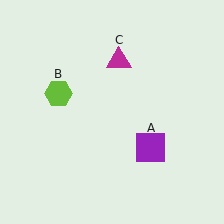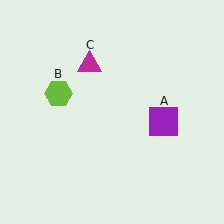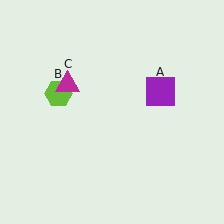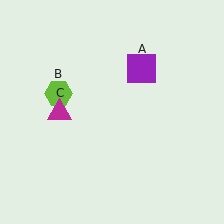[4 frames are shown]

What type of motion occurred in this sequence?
The purple square (object A), magenta triangle (object C) rotated counterclockwise around the center of the scene.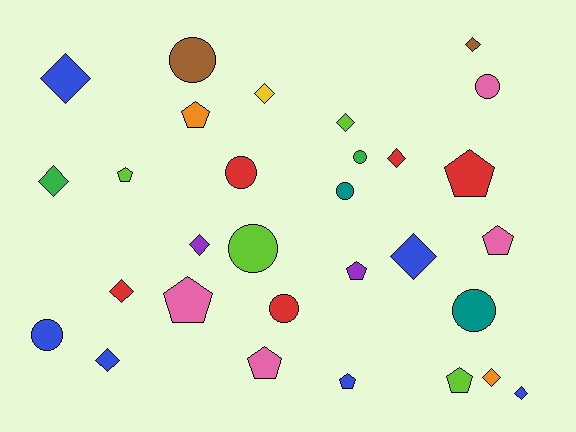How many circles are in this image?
There are 9 circles.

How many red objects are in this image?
There are 5 red objects.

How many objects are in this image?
There are 30 objects.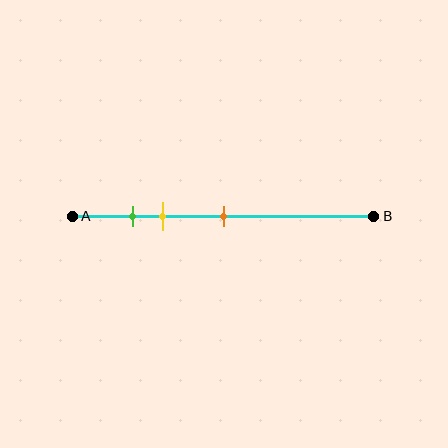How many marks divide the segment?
There are 3 marks dividing the segment.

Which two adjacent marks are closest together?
The green and yellow marks are the closest adjacent pair.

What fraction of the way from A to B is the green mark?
The green mark is approximately 20% (0.2) of the way from A to B.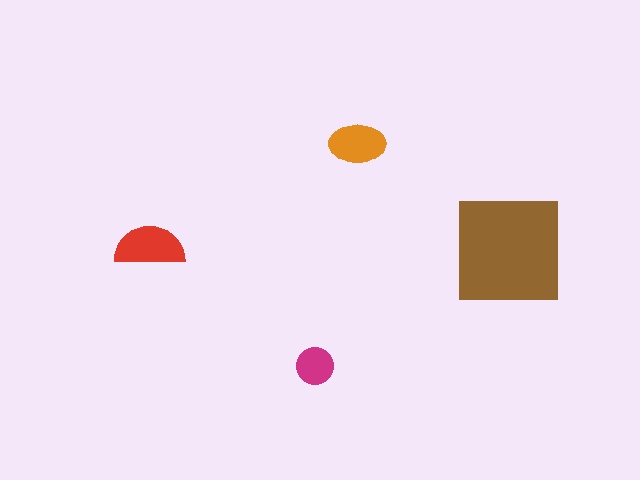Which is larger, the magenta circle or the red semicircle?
The red semicircle.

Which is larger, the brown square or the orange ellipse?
The brown square.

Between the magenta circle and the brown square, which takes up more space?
The brown square.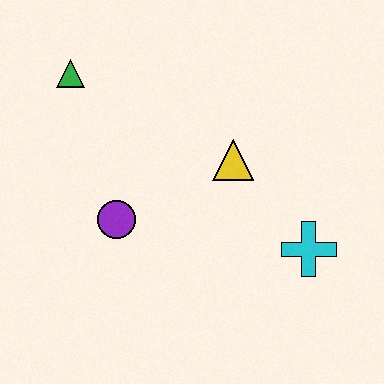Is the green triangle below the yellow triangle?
No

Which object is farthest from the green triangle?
The cyan cross is farthest from the green triangle.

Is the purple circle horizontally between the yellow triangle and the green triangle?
Yes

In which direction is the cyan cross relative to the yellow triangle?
The cyan cross is below the yellow triangle.